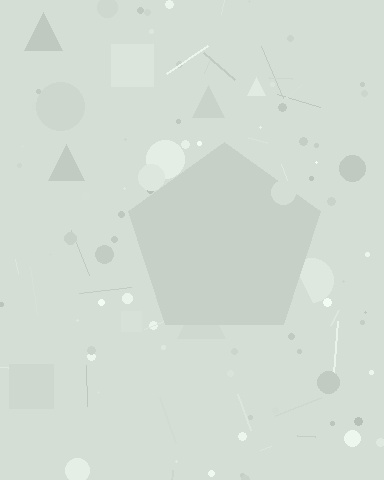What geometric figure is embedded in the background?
A pentagon is embedded in the background.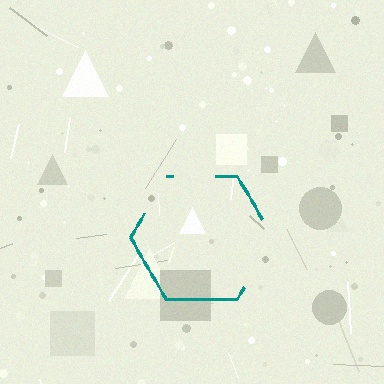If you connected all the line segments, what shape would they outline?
They would outline a hexagon.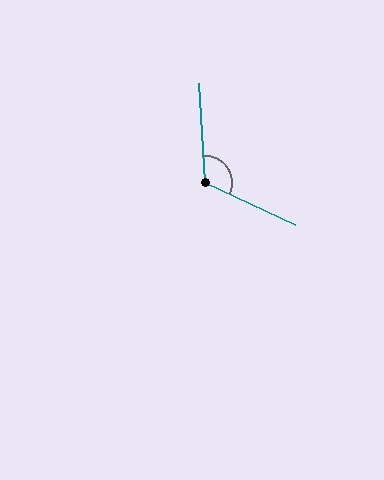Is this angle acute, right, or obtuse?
It is obtuse.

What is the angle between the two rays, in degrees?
Approximately 118 degrees.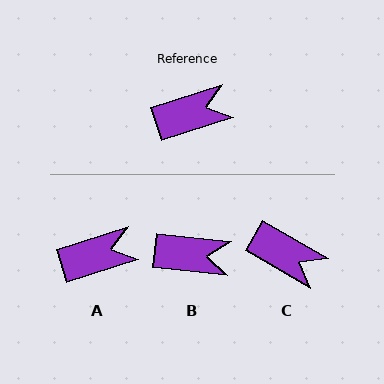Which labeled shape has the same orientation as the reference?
A.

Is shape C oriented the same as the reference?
No, it is off by about 48 degrees.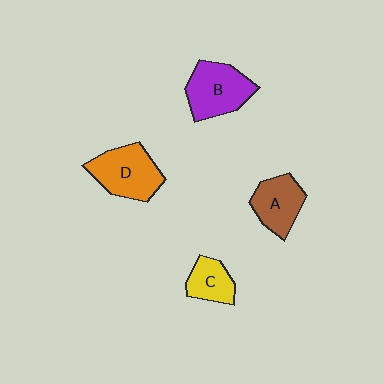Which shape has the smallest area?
Shape C (yellow).